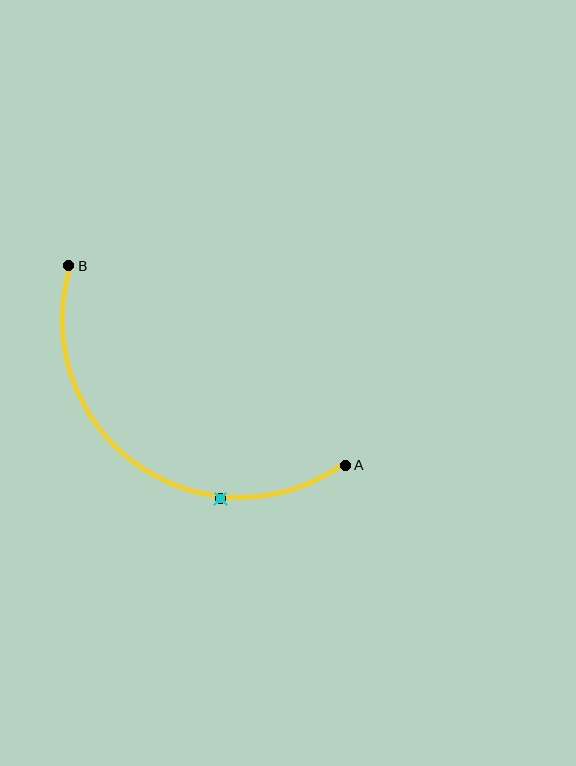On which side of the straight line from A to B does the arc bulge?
The arc bulges below and to the left of the straight line connecting A and B.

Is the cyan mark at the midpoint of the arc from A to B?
No. The cyan mark lies on the arc but is closer to endpoint A. The arc midpoint would be at the point on the curve equidistant along the arc from both A and B.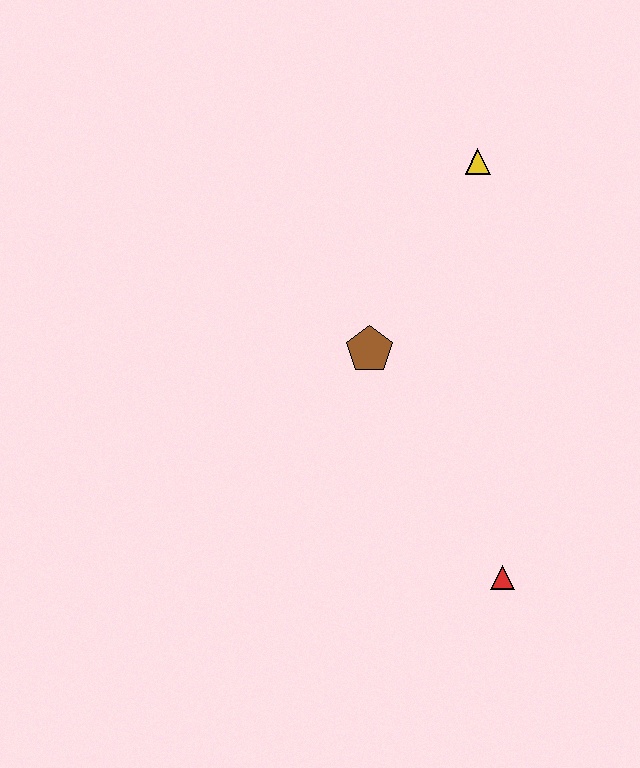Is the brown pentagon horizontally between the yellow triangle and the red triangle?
No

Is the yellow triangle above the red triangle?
Yes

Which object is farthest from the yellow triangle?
The red triangle is farthest from the yellow triangle.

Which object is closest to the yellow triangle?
The brown pentagon is closest to the yellow triangle.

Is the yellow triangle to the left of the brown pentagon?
No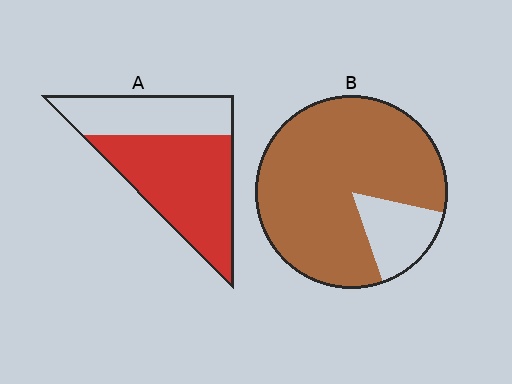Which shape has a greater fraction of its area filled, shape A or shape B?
Shape B.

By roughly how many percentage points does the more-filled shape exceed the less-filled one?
By roughly 20 percentage points (B over A).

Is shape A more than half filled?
Yes.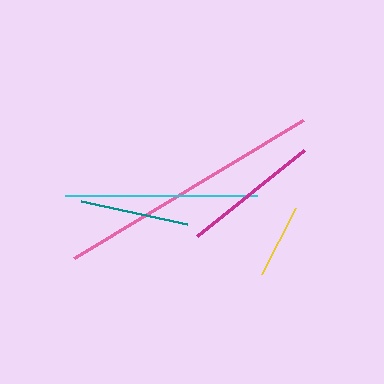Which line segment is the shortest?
The yellow line is the shortest at approximately 74 pixels.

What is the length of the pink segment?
The pink segment is approximately 267 pixels long.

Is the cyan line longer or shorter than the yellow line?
The cyan line is longer than the yellow line.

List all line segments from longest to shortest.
From longest to shortest: pink, cyan, magenta, teal, yellow.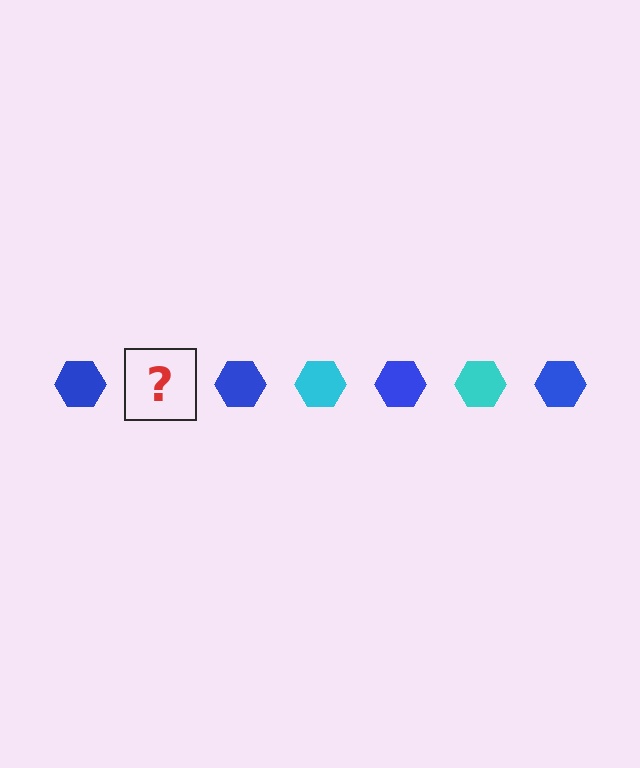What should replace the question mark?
The question mark should be replaced with a cyan hexagon.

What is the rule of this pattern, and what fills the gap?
The rule is that the pattern cycles through blue, cyan hexagons. The gap should be filled with a cyan hexagon.